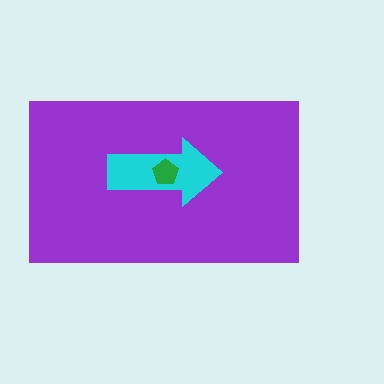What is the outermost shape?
The purple rectangle.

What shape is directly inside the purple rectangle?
The cyan arrow.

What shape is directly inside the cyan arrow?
The green pentagon.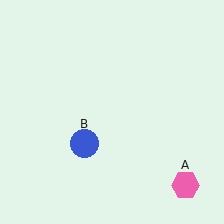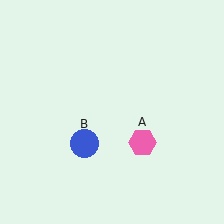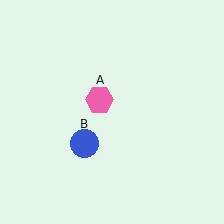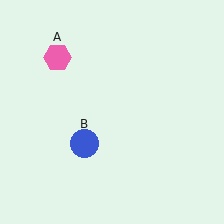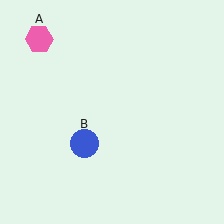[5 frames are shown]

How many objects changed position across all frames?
1 object changed position: pink hexagon (object A).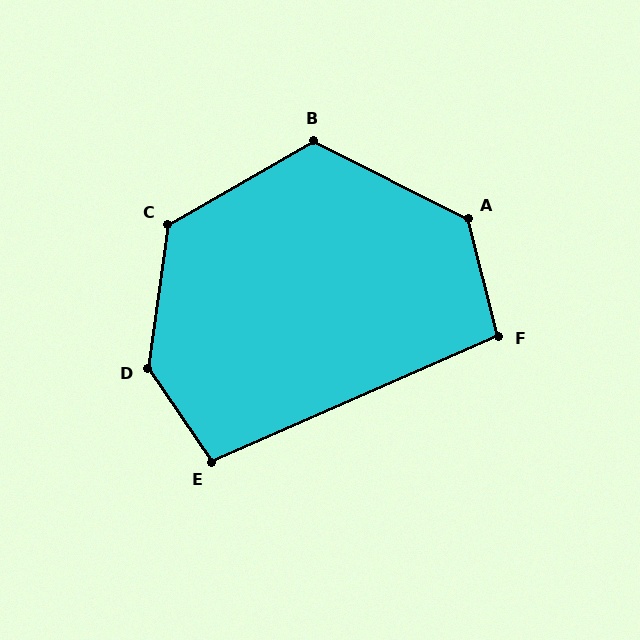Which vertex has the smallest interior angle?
F, at approximately 99 degrees.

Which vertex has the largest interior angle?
D, at approximately 138 degrees.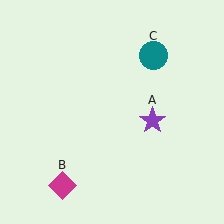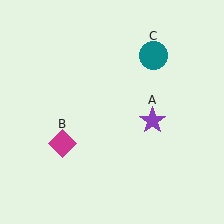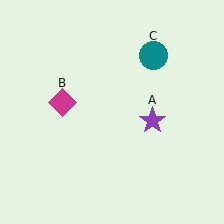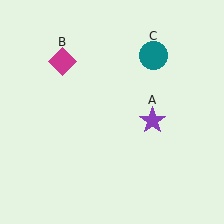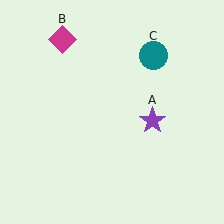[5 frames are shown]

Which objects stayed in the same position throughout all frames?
Purple star (object A) and teal circle (object C) remained stationary.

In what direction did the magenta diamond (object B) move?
The magenta diamond (object B) moved up.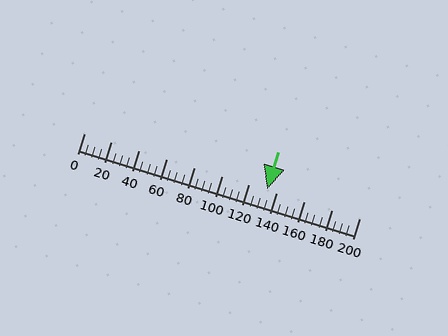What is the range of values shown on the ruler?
The ruler shows values from 0 to 200.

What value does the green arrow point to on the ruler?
The green arrow points to approximately 133.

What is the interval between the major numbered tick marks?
The major tick marks are spaced 20 units apart.